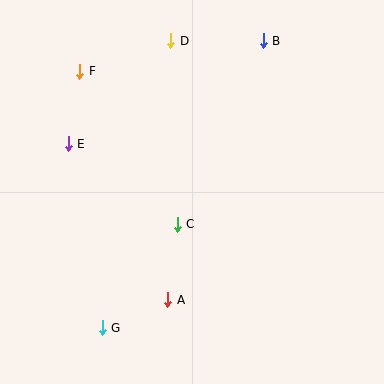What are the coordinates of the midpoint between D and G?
The midpoint between D and G is at (136, 184).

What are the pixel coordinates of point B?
Point B is at (263, 41).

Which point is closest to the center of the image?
Point C at (177, 224) is closest to the center.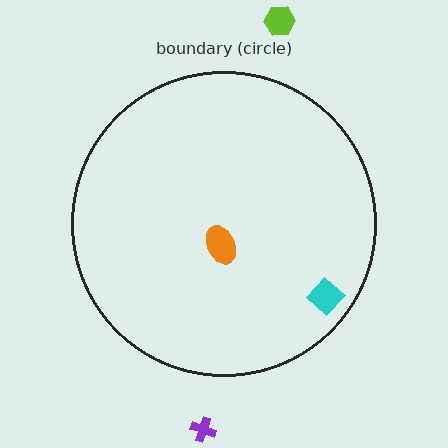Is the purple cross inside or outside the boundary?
Outside.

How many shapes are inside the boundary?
2 inside, 2 outside.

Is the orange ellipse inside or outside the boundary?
Inside.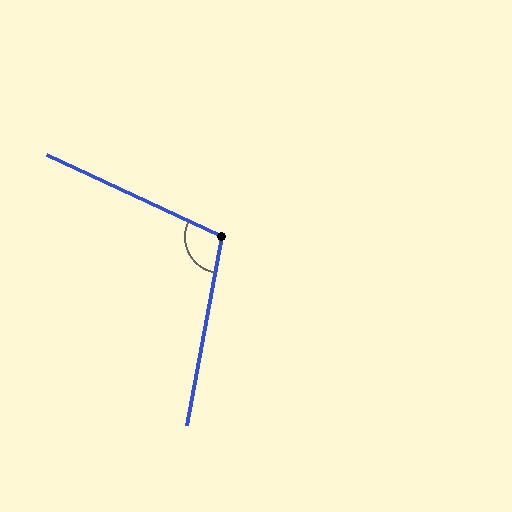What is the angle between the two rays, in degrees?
Approximately 104 degrees.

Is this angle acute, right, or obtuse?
It is obtuse.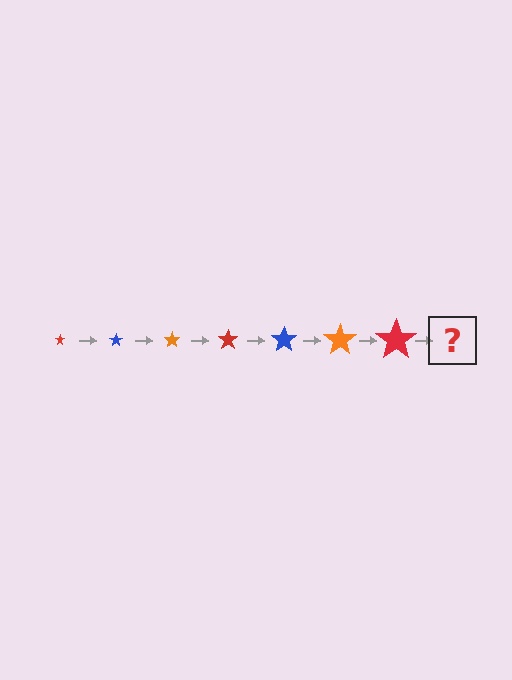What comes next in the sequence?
The next element should be a blue star, larger than the previous one.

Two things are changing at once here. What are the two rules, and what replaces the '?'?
The two rules are that the star grows larger each step and the color cycles through red, blue, and orange. The '?' should be a blue star, larger than the previous one.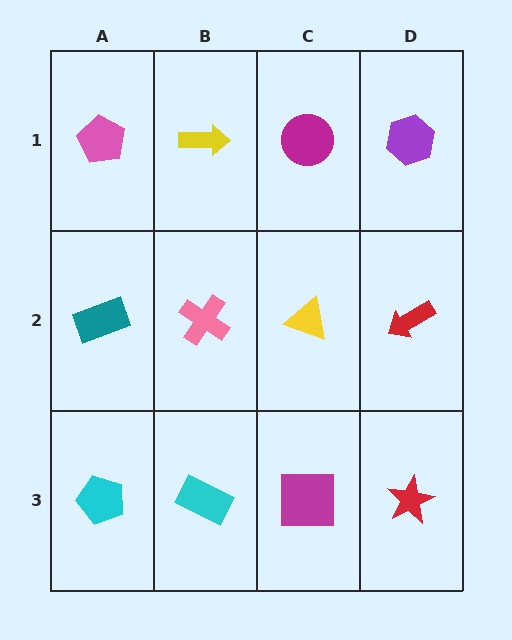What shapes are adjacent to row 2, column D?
A purple hexagon (row 1, column D), a red star (row 3, column D), a yellow triangle (row 2, column C).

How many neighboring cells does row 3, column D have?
2.